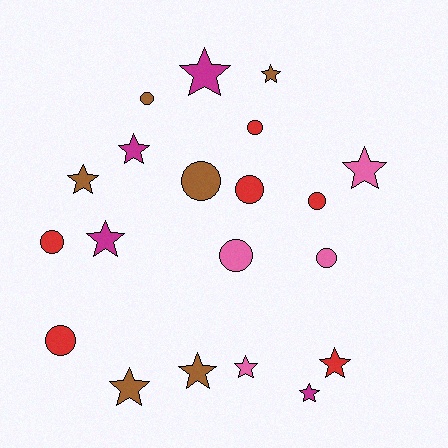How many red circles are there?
There are 5 red circles.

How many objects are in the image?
There are 20 objects.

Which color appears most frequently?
Red, with 6 objects.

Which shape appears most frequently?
Star, with 11 objects.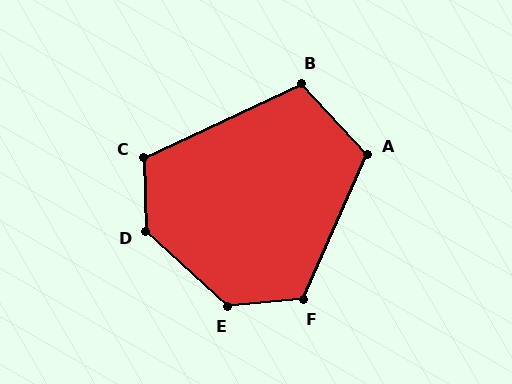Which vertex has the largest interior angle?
D, at approximately 133 degrees.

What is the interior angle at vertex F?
Approximately 119 degrees (obtuse).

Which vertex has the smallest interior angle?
B, at approximately 108 degrees.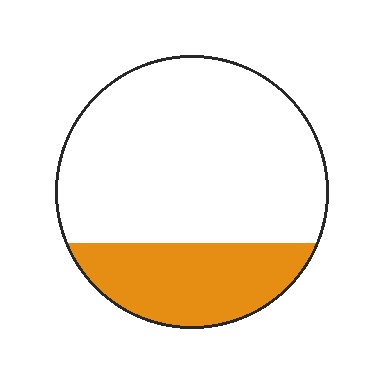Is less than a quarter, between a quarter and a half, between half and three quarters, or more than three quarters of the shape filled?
Between a quarter and a half.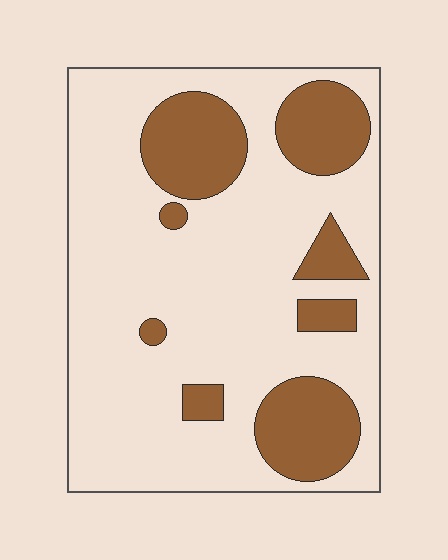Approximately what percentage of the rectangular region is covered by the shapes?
Approximately 25%.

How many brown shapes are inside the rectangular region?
8.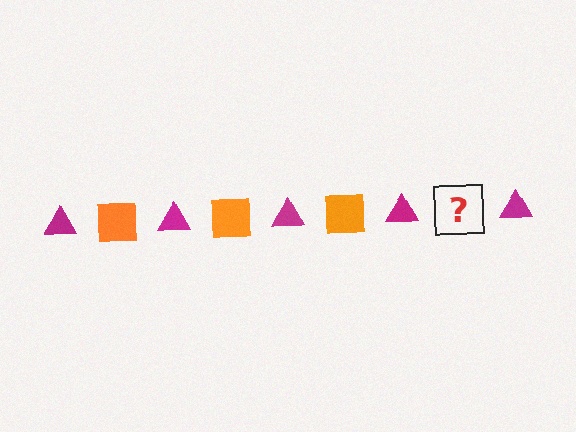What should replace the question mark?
The question mark should be replaced with an orange square.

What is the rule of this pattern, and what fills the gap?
The rule is that the pattern alternates between magenta triangle and orange square. The gap should be filled with an orange square.